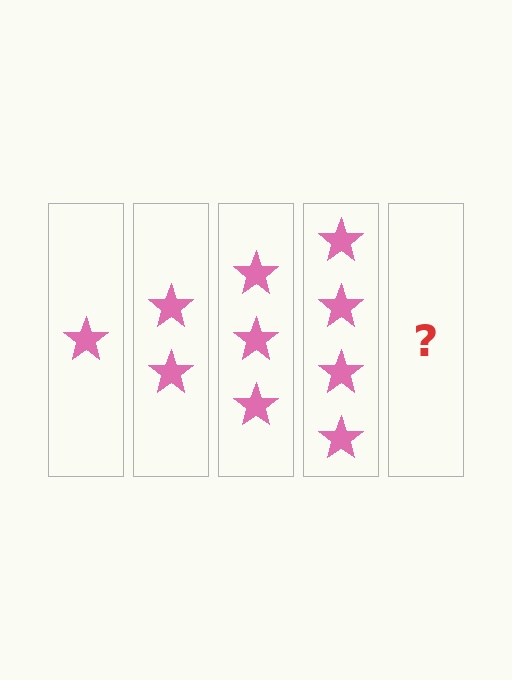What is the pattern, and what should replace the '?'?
The pattern is that each step adds one more star. The '?' should be 5 stars.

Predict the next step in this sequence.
The next step is 5 stars.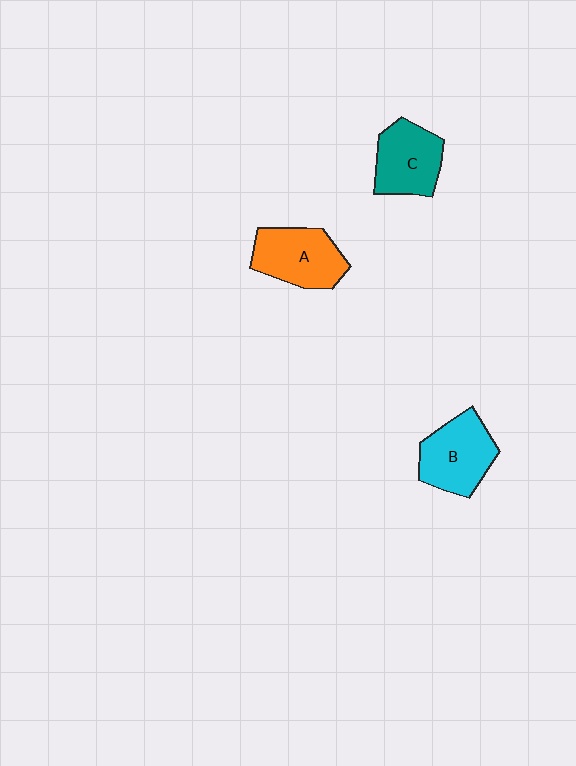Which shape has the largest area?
Shape B (cyan).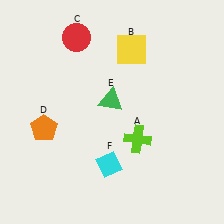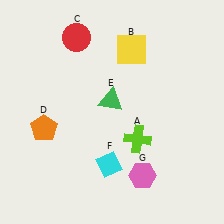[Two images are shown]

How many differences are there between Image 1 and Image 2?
There is 1 difference between the two images.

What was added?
A pink hexagon (G) was added in Image 2.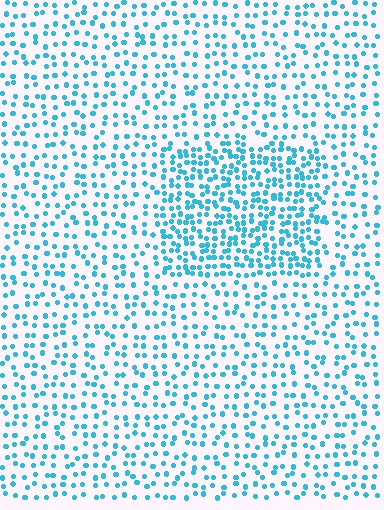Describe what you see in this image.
The image contains small cyan elements arranged at two different densities. A rectangle-shaped region is visible where the elements are more densely packed than the surrounding area.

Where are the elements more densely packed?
The elements are more densely packed inside the rectangle boundary.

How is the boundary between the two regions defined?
The boundary is defined by a change in element density (approximately 1.9x ratio). All elements are the same color, size, and shape.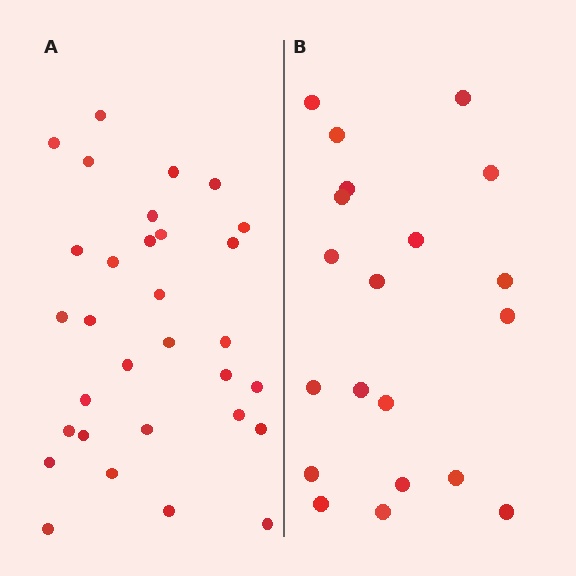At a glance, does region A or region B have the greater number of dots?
Region A (the left region) has more dots.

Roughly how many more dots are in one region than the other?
Region A has roughly 12 or so more dots than region B.